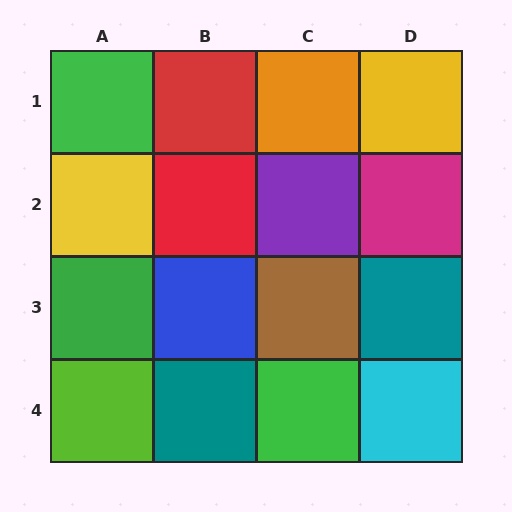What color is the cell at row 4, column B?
Teal.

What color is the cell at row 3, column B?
Blue.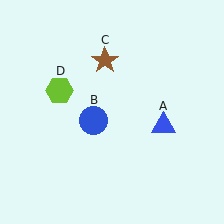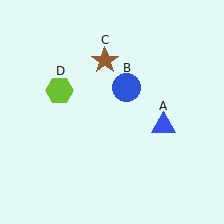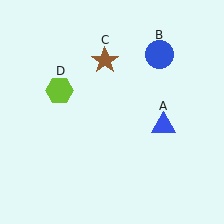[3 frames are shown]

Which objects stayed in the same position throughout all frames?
Blue triangle (object A) and brown star (object C) and lime hexagon (object D) remained stationary.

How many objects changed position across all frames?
1 object changed position: blue circle (object B).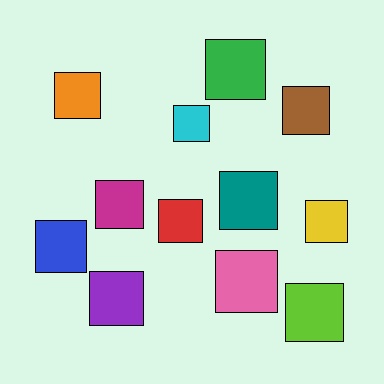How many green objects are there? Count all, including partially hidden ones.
There is 1 green object.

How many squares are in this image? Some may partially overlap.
There are 12 squares.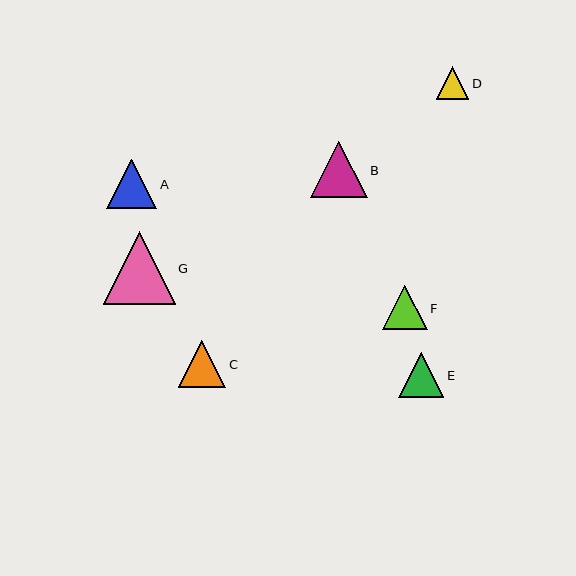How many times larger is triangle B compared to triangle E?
Triangle B is approximately 1.3 times the size of triangle E.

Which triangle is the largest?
Triangle G is the largest with a size of approximately 72 pixels.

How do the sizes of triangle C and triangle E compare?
Triangle C and triangle E are approximately the same size.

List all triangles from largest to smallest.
From largest to smallest: G, B, A, C, E, F, D.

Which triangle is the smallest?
Triangle D is the smallest with a size of approximately 33 pixels.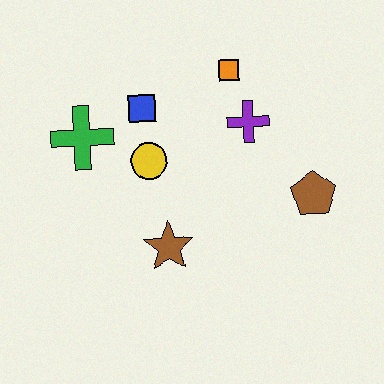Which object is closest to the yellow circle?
The blue square is closest to the yellow circle.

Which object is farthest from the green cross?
The brown pentagon is farthest from the green cross.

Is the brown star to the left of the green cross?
No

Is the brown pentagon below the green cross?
Yes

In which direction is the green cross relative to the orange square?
The green cross is to the left of the orange square.